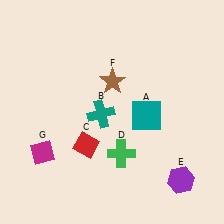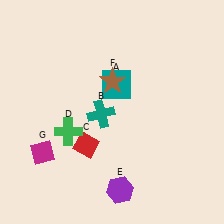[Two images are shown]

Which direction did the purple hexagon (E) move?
The purple hexagon (E) moved left.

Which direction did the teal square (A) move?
The teal square (A) moved up.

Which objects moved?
The objects that moved are: the teal square (A), the green cross (D), the purple hexagon (E).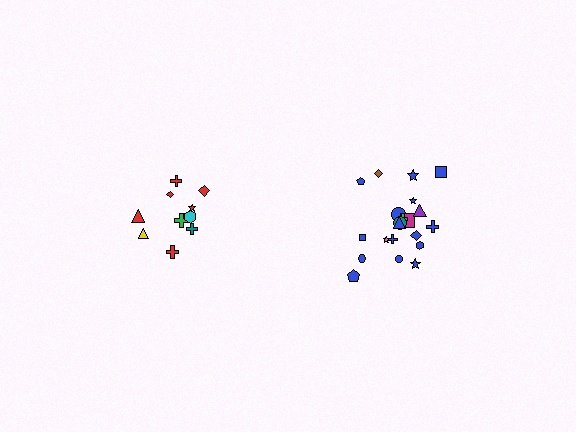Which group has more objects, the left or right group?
The right group.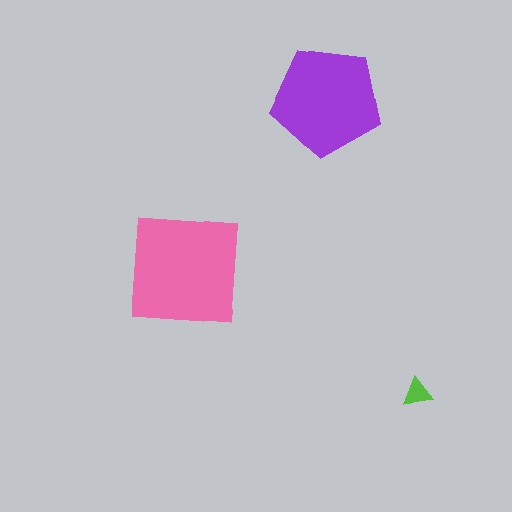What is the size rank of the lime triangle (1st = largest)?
3rd.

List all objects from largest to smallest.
The pink square, the purple pentagon, the lime triangle.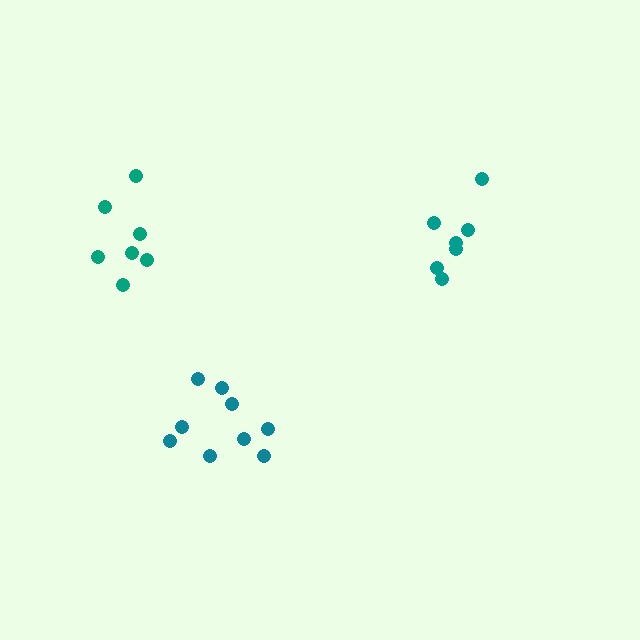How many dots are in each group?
Group 1: 7 dots, Group 2: 9 dots, Group 3: 7 dots (23 total).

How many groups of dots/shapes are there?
There are 3 groups.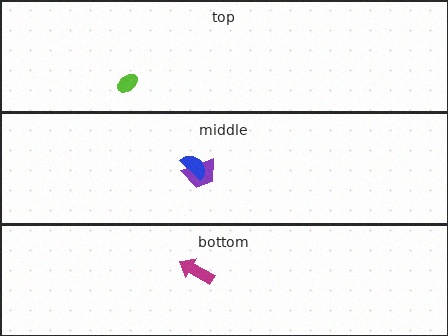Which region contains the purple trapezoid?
The middle region.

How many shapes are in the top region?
1.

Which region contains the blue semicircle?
The middle region.